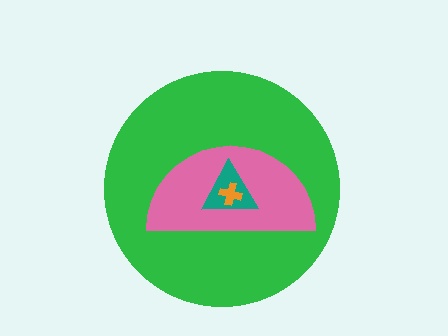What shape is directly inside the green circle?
The pink semicircle.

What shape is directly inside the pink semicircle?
The teal triangle.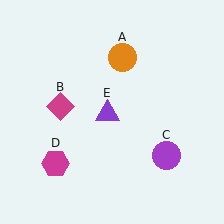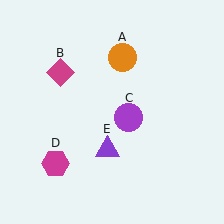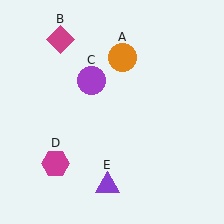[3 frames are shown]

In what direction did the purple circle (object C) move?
The purple circle (object C) moved up and to the left.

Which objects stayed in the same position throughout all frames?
Orange circle (object A) and magenta hexagon (object D) remained stationary.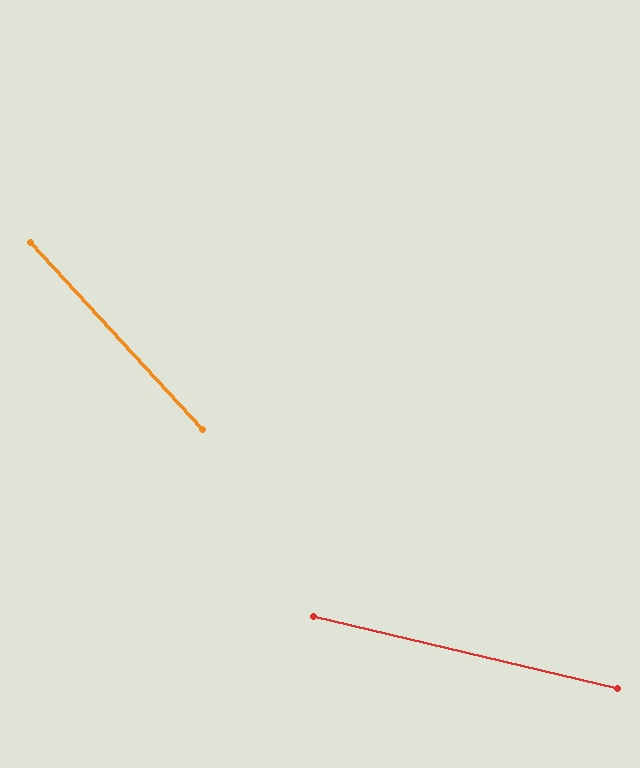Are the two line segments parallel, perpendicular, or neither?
Neither parallel nor perpendicular — they differ by about 34°.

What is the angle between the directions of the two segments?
Approximately 34 degrees.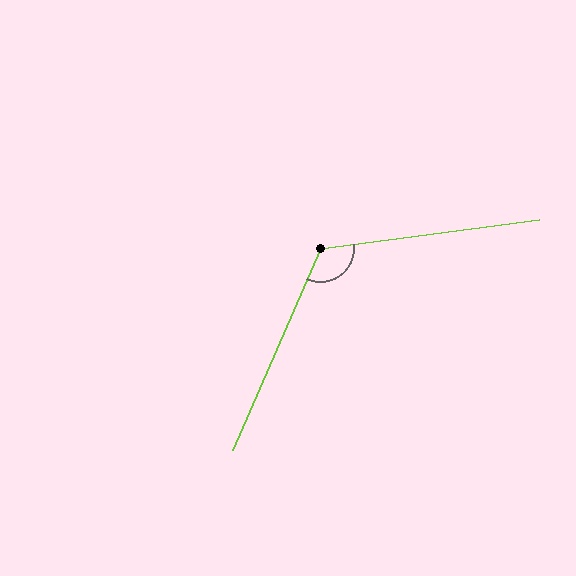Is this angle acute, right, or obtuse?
It is obtuse.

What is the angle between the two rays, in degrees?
Approximately 121 degrees.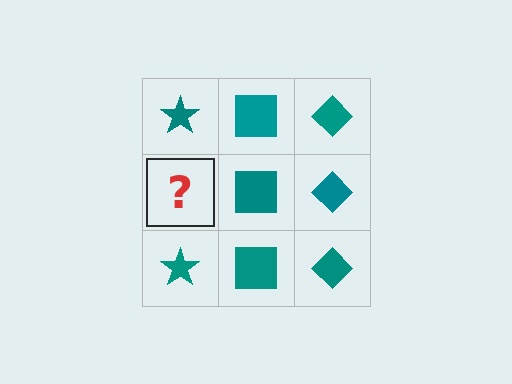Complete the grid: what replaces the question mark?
The question mark should be replaced with a teal star.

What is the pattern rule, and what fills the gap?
The rule is that each column has a consistent shape. The gap should be filled with a teal star.